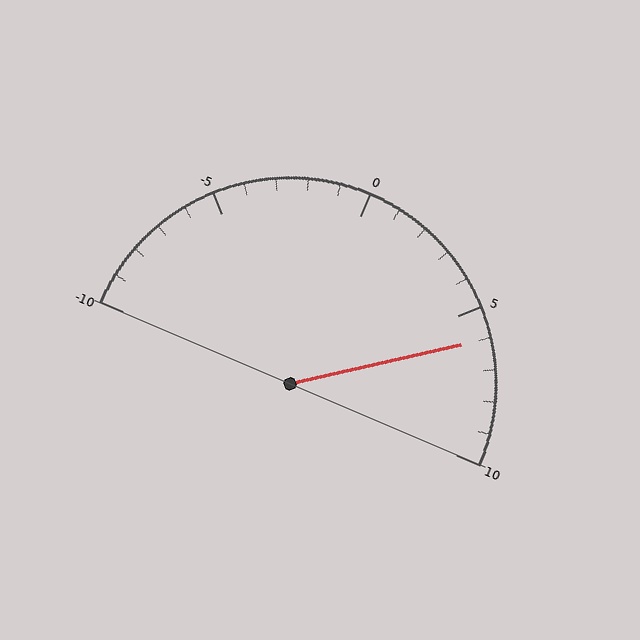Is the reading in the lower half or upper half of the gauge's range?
The reading is in the upper half of the range (-10 to 10).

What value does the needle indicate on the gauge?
The needle indicates approximately 6.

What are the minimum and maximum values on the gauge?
The gauge ranges from -10 to 10.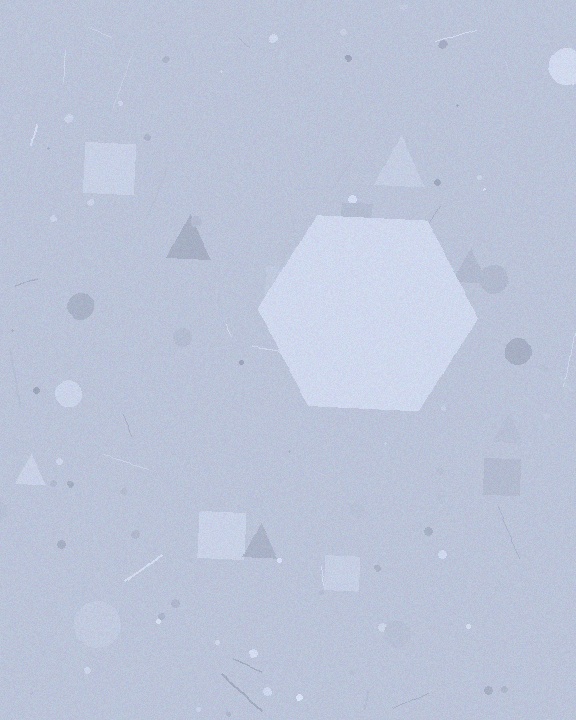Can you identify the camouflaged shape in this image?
The camouflaged shape is a hexagon.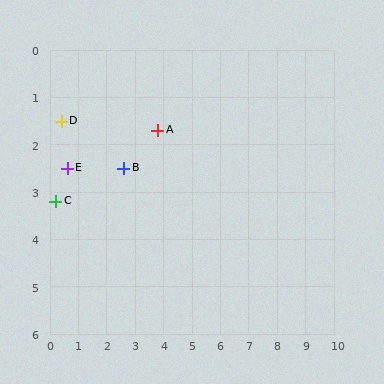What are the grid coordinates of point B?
Point B is at approximately (2.6, 2.5).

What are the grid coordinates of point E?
Point E is at approximately (0.6, 2.5).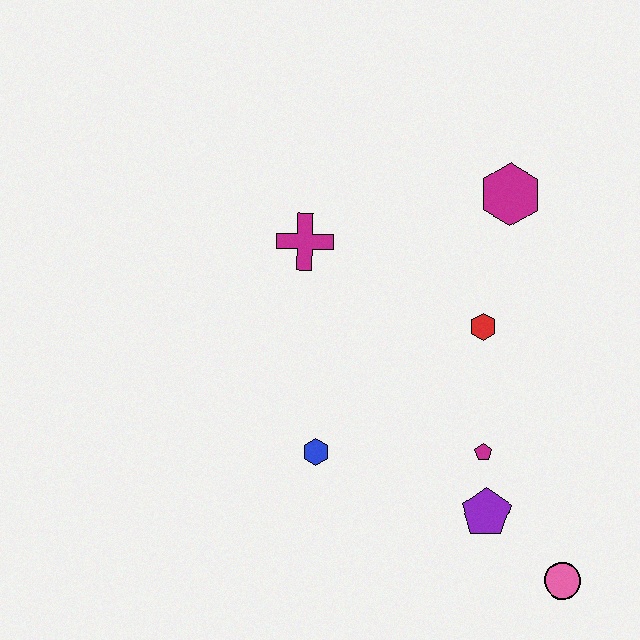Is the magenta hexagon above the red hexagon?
Yes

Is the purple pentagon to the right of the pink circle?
No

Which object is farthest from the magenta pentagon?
The magenta cross is farthest from the magenta pentagon.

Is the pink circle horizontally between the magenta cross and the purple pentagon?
No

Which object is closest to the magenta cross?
The red hexagon is closest to the magenta cross.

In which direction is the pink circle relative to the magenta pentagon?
The pink circle is below the magenta pentagon.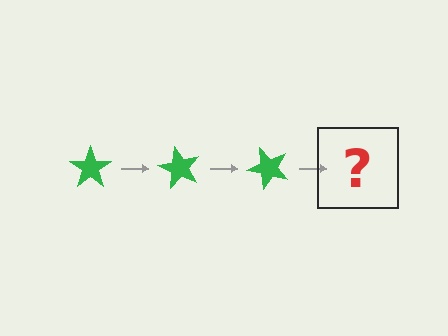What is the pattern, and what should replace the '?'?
The pattern is that the star rotates 60 degrees each step. The '?' should be a green star rotated 180 degrees.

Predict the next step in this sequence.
The next step is a green star rotated 180 degrees.